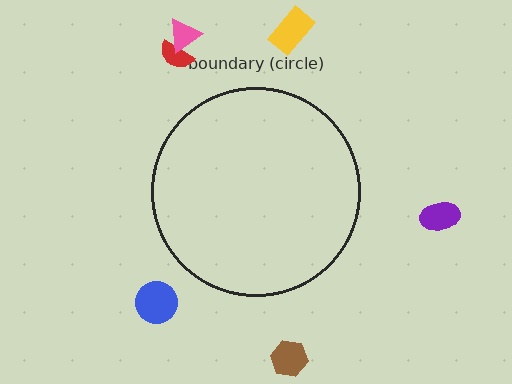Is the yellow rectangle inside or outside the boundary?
Outside.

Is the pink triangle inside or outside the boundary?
Outside.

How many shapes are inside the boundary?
0 inside, 6 outside.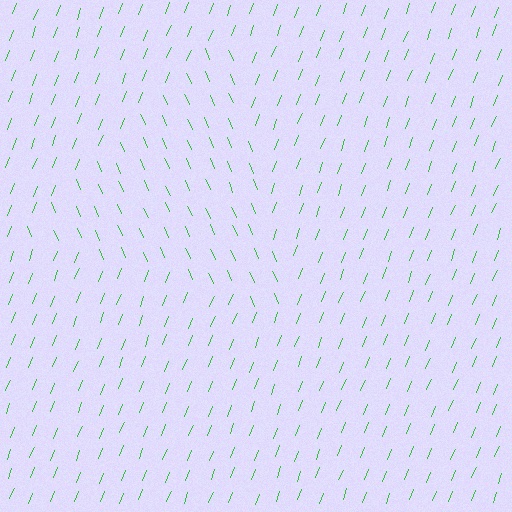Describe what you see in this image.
The image is filled with small green line segments. A triangle region in the image has lines oriented differently from the surrounding lines, creating a visible texture boundary.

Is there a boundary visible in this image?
Yes, there is a texture boundary formed by a change in line orientation.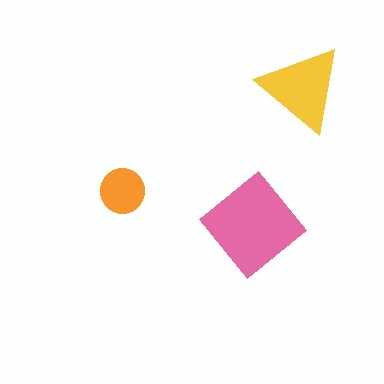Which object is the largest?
The pink diamond.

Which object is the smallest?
The orange circle.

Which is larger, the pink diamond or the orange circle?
The pink diamond.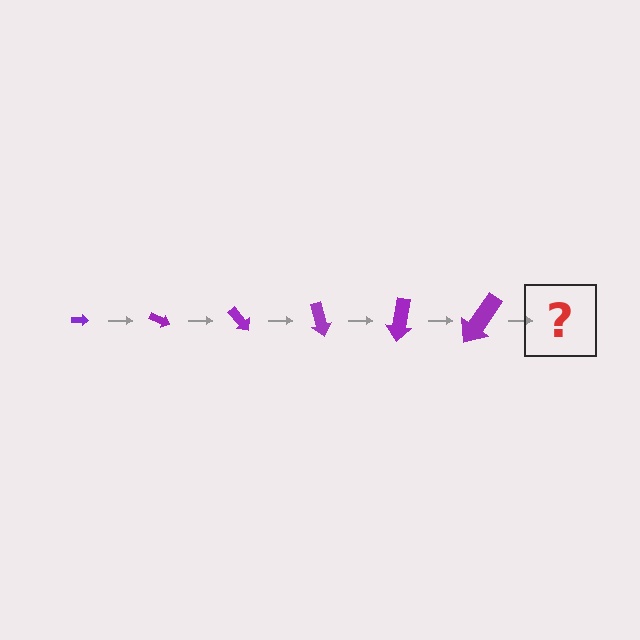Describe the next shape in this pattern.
It should be an arrow, larger than the previous one and rotated 150 degrees from the start.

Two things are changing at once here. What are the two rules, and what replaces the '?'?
The two rules are that the arrow grows larger each step and it rotates 25 degrees each step. The '?' should be an arrow, larger than the previous one and rotated 150 degrees from the start.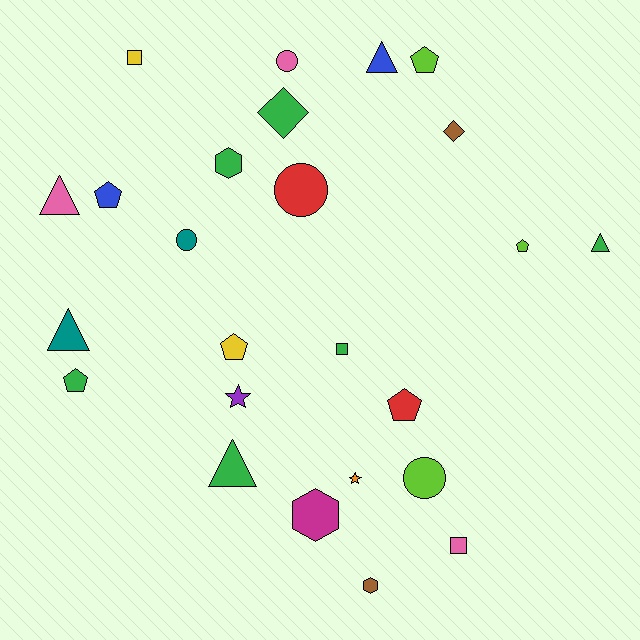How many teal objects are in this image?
There are 2 teal objects.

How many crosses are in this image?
There are no crosses.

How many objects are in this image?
There are 25 objects.